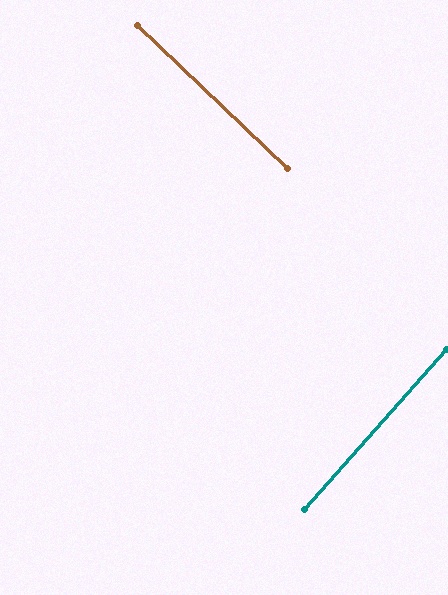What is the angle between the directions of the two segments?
Approximately 88 degrees.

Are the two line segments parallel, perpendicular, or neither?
Perpendicular — they meet at approximately 88°.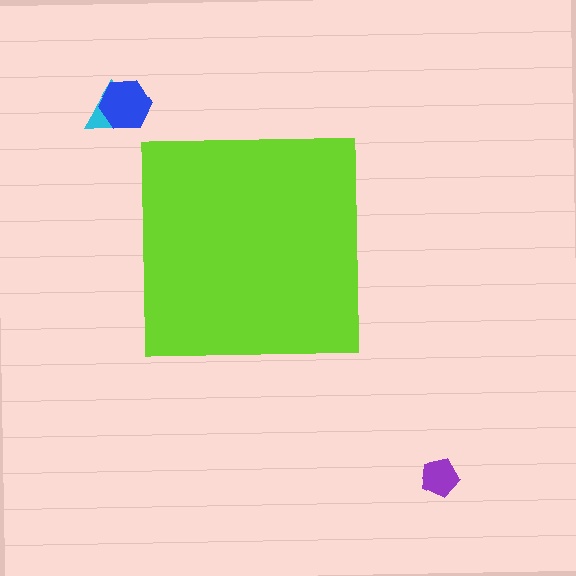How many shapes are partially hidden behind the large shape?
0 shapes are partially hidden.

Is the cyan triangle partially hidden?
No, the cyan triangle is fully visible.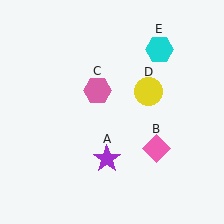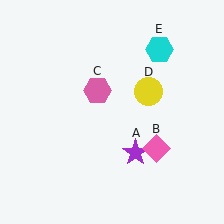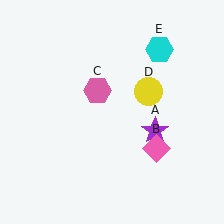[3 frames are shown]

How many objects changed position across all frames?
1 object changed position: purple star (object A).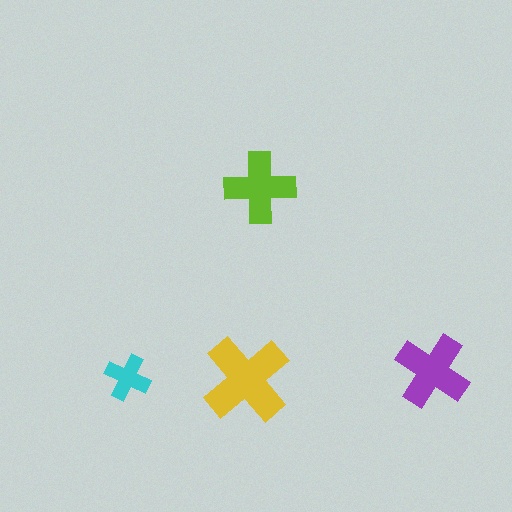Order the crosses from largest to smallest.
the yellow one, the purple one, the lime one, the cyan one.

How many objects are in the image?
There are 4 objects in the image.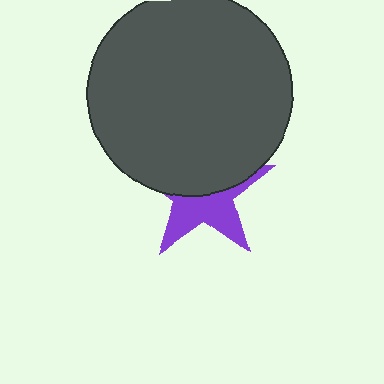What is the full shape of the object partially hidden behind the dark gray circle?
The partially hidden object is a purple star.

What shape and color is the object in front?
The object in front is a dark gray circle.